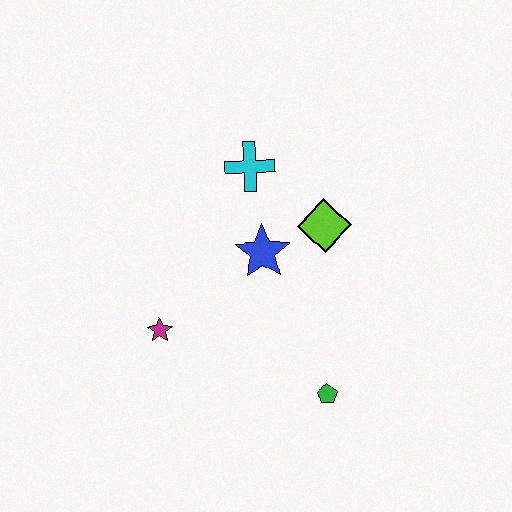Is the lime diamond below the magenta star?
No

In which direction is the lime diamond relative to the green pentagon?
The lime diamond is above the green pentagon.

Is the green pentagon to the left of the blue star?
No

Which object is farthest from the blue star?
The green pentagon is farthest from the blue star.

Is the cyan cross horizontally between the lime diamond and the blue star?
No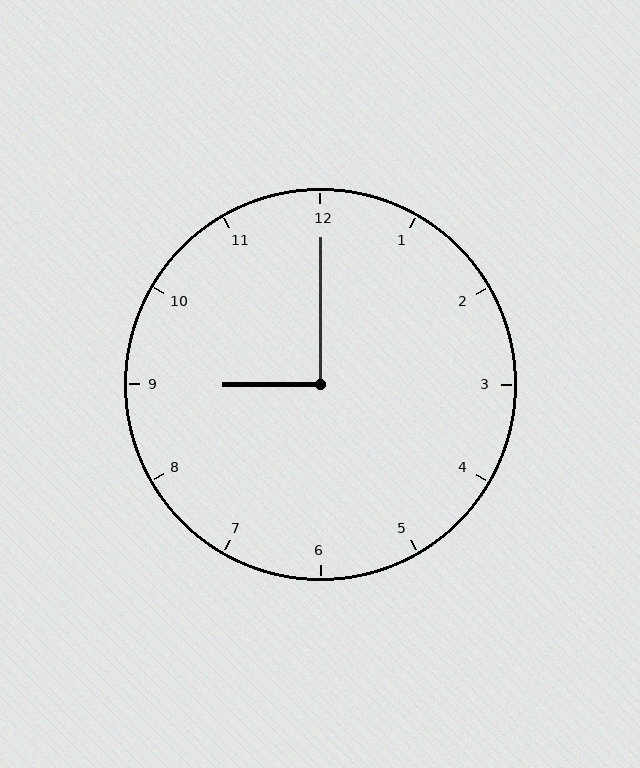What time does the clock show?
9:00.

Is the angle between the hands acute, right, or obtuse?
It is right.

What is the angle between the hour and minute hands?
Approximately 90 degrees.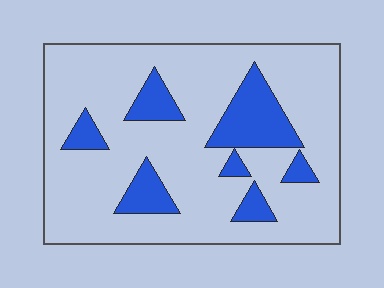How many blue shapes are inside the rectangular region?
7.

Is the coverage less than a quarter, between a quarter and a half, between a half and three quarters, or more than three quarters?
Less than a quarter.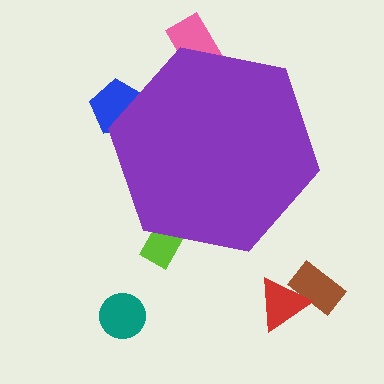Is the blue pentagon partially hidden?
Yes, the blue pentagon is partially hidden behind the purple hexagon.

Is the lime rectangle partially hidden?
Yes, the lime rectangle is partially hidden behind the purple hexagon.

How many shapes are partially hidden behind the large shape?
3 shapes are partially hidden.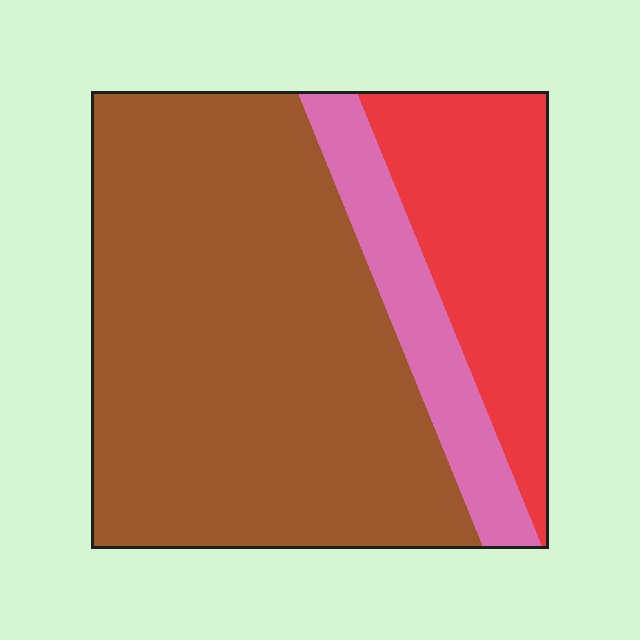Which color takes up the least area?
Pink, at roughly 15%.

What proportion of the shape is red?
Red takes up between a sixth and a third of the shape.